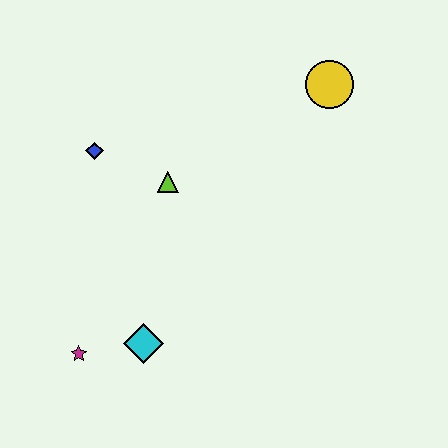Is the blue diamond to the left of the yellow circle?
Yes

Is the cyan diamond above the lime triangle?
No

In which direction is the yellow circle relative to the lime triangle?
The yellow circle is to the right of the lime triangle.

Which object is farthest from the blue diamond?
The yellow circle is farthest from the blue diamond.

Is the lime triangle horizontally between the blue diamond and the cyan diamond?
No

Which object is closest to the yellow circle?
The lime triangle is closest to the yellow circle.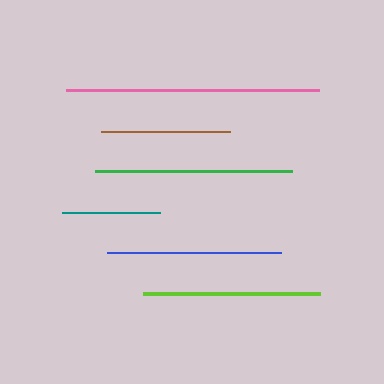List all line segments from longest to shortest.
From longest to shortest: pink, green, lime, blue, brown, teal.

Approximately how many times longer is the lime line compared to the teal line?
The lime line is approximately 1.8 times the length of the teal line.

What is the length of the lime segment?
The lime segment is approximately 177 pixels long.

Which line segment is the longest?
The pink line is the longest at approximately 254 pixels.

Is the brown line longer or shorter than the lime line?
The lime line is longer than the brown line.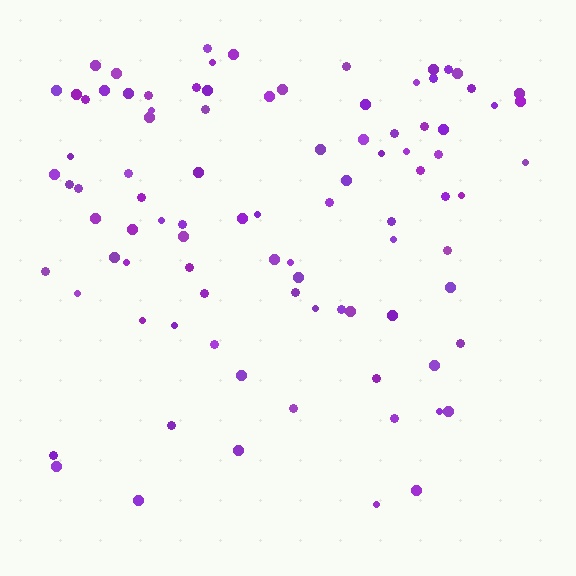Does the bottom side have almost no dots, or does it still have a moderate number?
Still a moderate number, just noticeably fewer than the top.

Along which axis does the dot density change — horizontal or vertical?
Vertical.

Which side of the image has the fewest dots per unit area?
The bottom.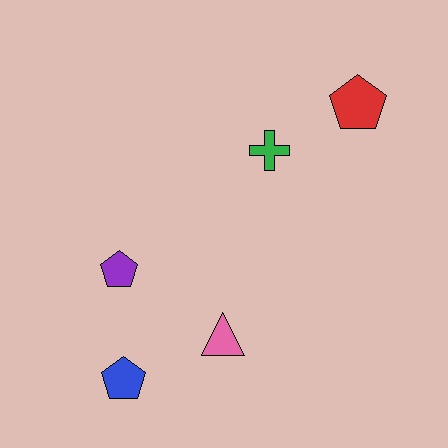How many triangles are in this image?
There is 1 triangle.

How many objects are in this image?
There are 5 objects.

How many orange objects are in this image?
There are no orange objects.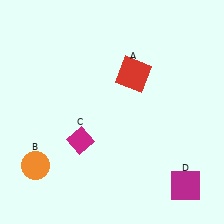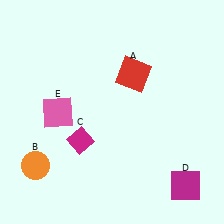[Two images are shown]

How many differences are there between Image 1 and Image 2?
There is 1 difference between the two images.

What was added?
A pink square (E) was added in Image 2.